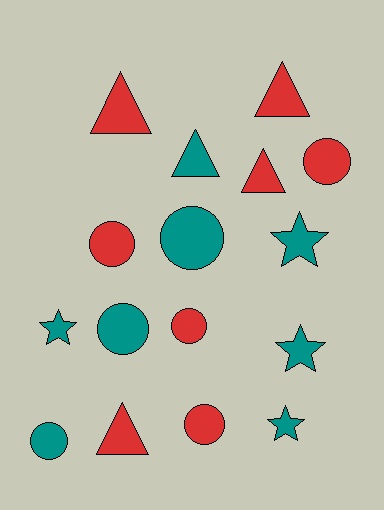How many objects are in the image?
There are 16 objects.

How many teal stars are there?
There are 4 teal stars.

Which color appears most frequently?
Red, with 8 objects.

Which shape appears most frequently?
Circle, with 7 objects.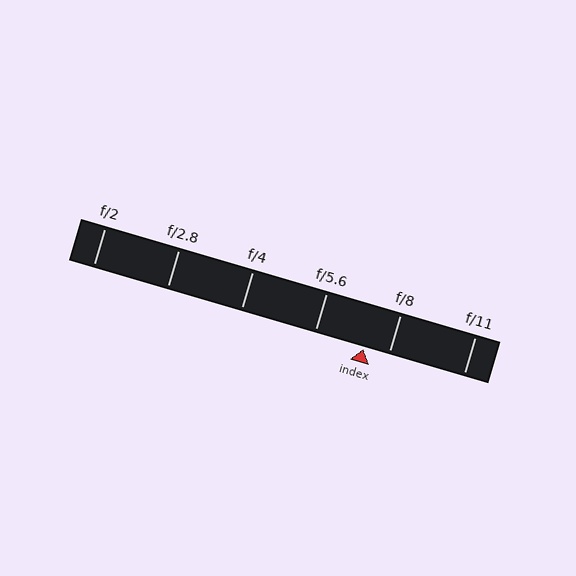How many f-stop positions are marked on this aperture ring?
There are 6 f-stop positions marked.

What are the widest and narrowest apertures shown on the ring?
The widest aperture shown is f/2 and the narrowest is f/11.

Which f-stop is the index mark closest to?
The index mark is closest to f/8.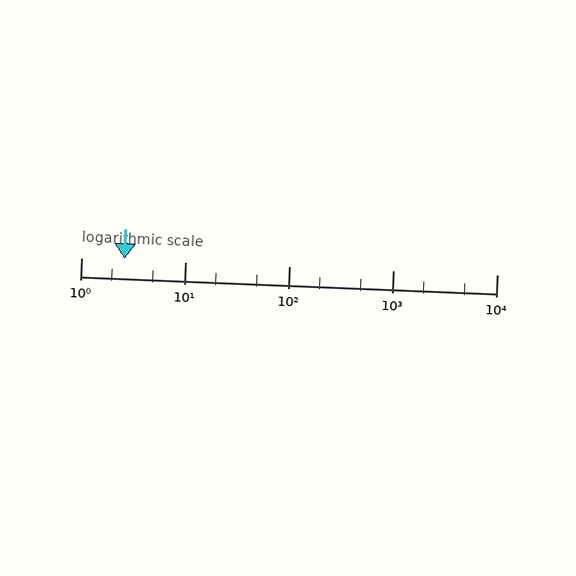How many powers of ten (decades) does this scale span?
The scale spans 4 decades, from 1 to 10000.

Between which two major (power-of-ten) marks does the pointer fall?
The pointer is between 1 and 10.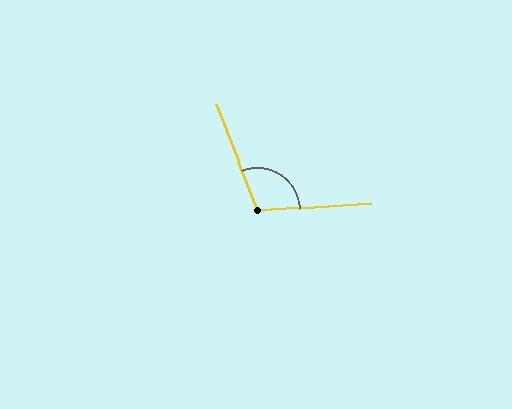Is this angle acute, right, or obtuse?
It is obtuse.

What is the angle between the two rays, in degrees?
Approximately 107 degrees.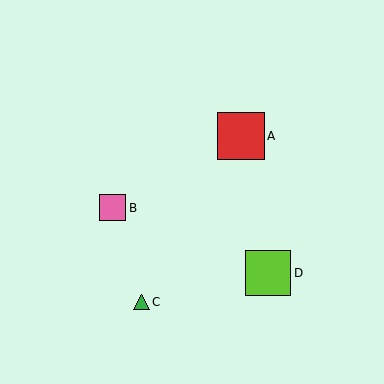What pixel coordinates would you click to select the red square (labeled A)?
Click at (241, 136) to select the red square A.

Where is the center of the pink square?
The center of the pink square is at (112, 208).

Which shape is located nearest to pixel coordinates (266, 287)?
The lime square (labeled D) at (268, 273) is nearest to that location.